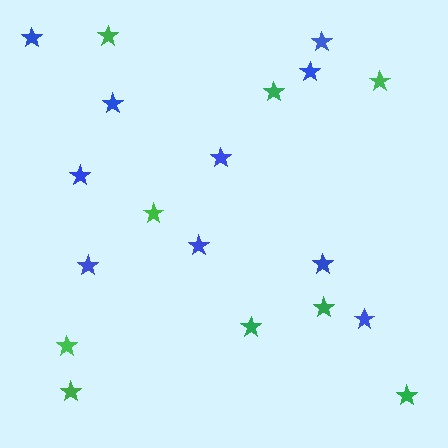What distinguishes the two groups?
There are 2 groups: one group of green stars (9) and one group of blue stars (10).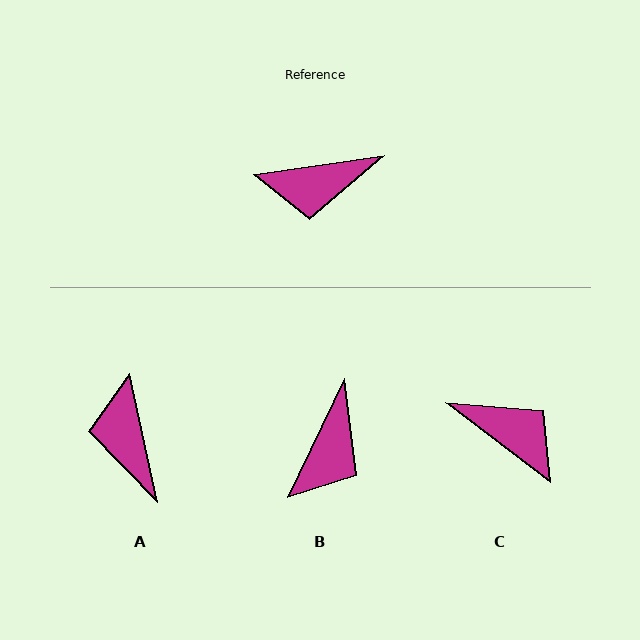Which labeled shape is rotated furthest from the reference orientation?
C, about 134 degrees away.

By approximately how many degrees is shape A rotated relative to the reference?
Approximately 86 degrees clockwise.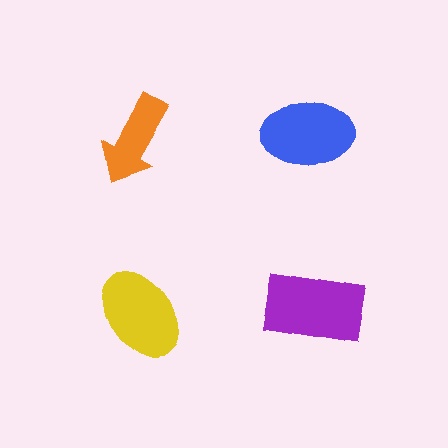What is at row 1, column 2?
A blue ellipse.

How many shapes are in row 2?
2 shapes.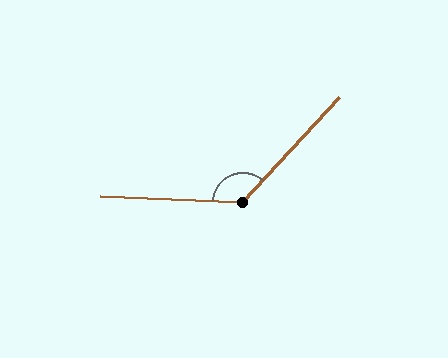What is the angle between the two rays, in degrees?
Approximately 130 degrees.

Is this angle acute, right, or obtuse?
It is obtuse.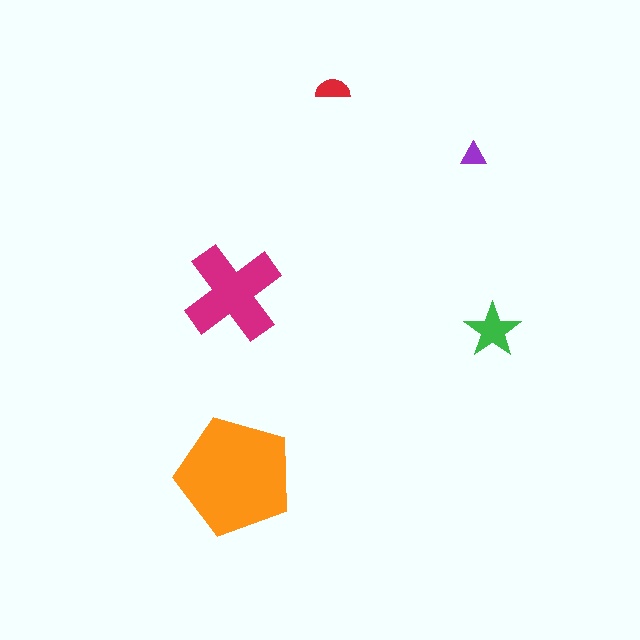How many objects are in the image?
There are 5 objects in the image.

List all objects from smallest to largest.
The purple triangle, the red semicircle, the green star, the magenta cross, the orange pentagon.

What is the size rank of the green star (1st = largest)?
3rd.